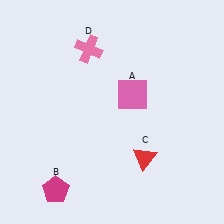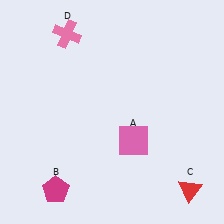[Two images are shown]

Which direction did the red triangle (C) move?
The red triangle (C) moved right.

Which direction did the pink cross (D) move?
The pink cross (D) moved left.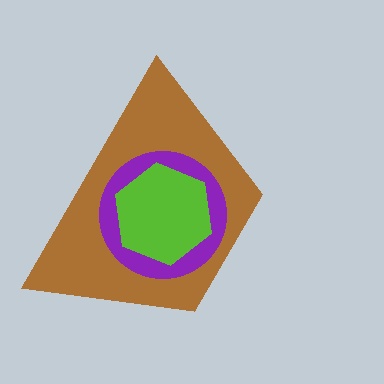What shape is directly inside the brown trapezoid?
The purple circle.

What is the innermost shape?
The lime hexagon.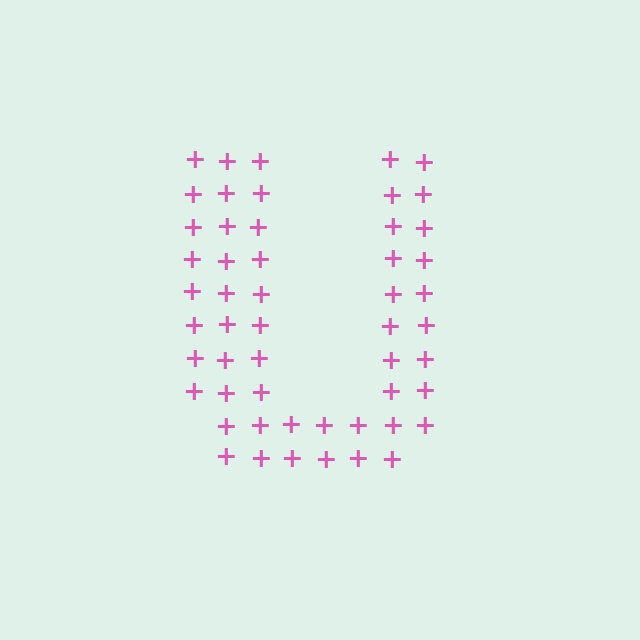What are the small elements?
The small elements are plus signs.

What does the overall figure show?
The overall figure shows the letter U.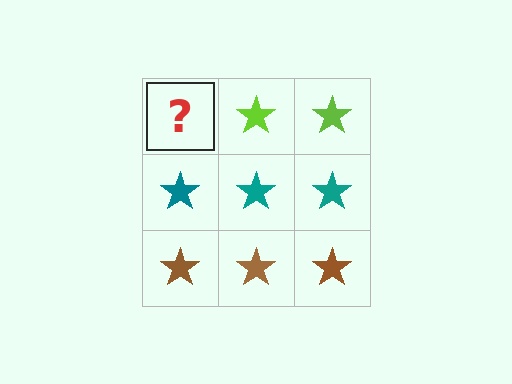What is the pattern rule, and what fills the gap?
The rule is that each row has a consistent color. The gap should be filled with a lime star.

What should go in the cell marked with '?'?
The missing cell should contain a lime star.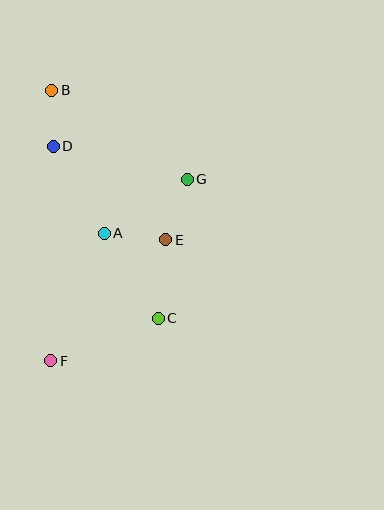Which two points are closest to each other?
Points B and D are closest to each other.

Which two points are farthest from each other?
Points B and F are farthest from each other.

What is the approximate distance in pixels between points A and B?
The distance between A and B is approximately 153 pixels.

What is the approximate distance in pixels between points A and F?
The distance between A and F is approximately 138 pixels.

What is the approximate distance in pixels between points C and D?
The distance between C and D is approximately 202 pixels.